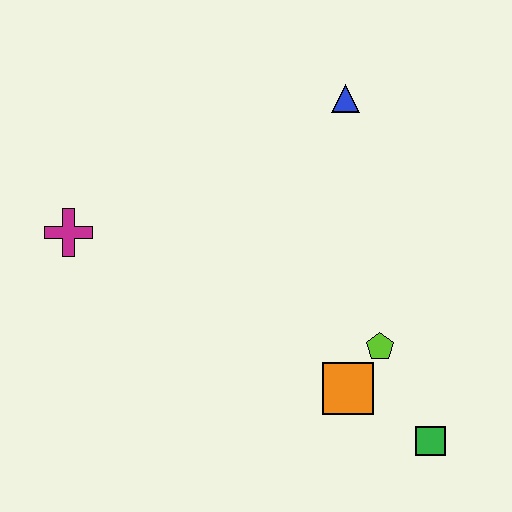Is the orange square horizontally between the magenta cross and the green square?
Yes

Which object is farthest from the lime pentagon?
The magenta cross is farthest from the lime pentagon.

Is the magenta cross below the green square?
No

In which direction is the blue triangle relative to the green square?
The blue triangle is above the green square.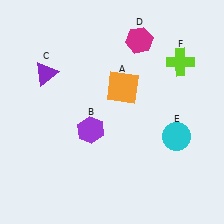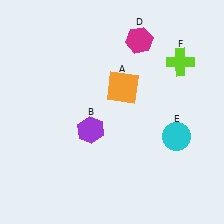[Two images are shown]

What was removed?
The purple triangle (C) was removed in Image 2.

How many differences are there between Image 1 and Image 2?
There is 1 difference between the two images.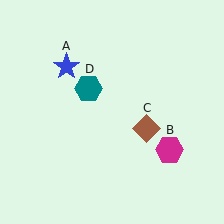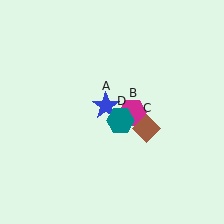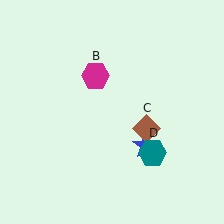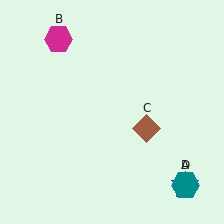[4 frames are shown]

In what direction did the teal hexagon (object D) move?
The teal hexagon (object D) moved down and to the right.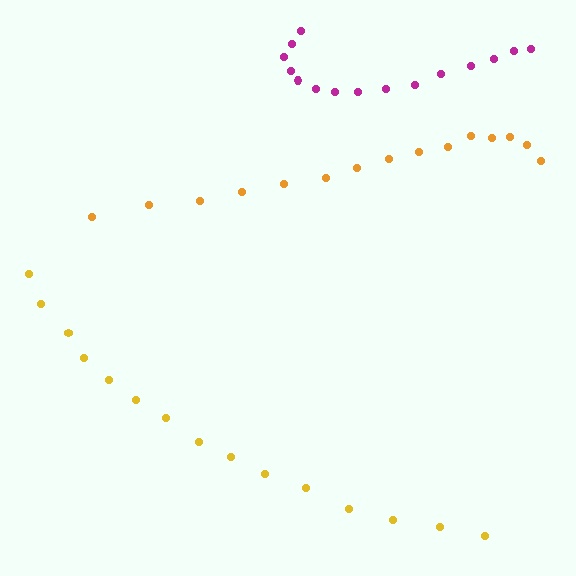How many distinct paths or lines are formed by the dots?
There are 3 distinct paths.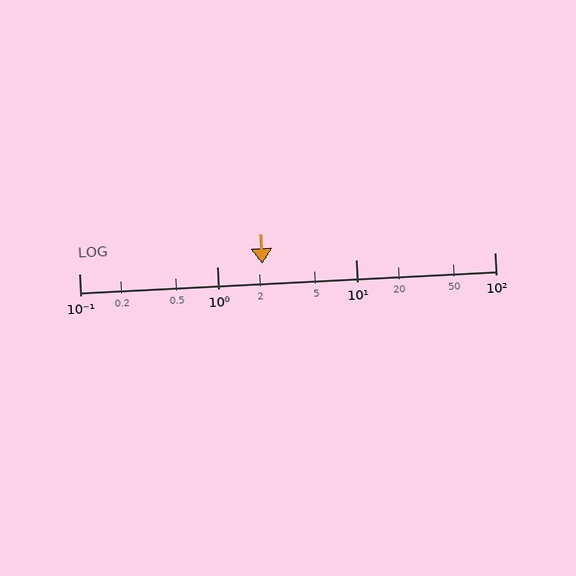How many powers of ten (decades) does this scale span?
The scale spans 3 decades, from 0.1 to 100.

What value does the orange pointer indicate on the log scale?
The pointer indicates approximately 2.1.